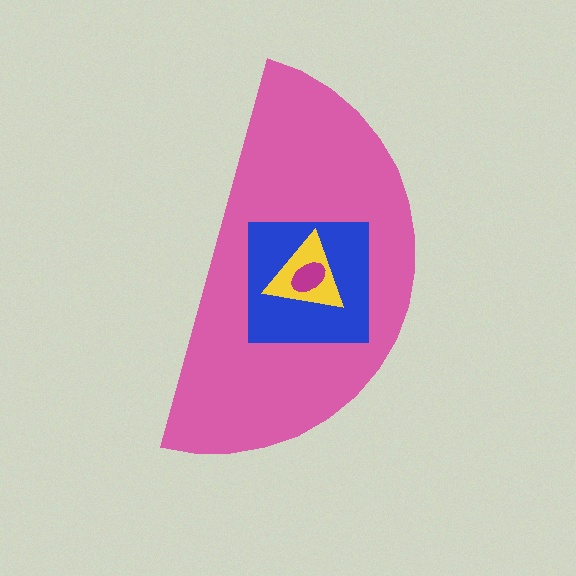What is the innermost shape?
The magenta ellipse.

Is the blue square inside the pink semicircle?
Yes.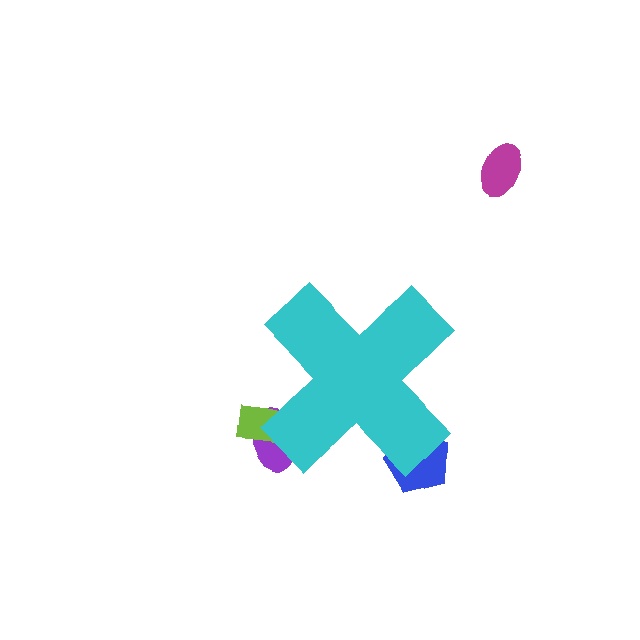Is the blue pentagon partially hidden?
Yes, the blue pentagon is partially hidden behind the cyan cross.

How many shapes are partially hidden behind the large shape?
3 shapes are partially hidden.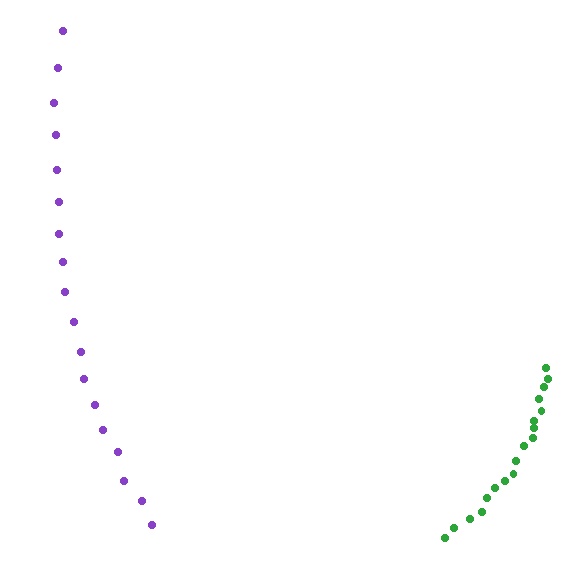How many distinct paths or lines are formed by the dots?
There are 2 distinct paths.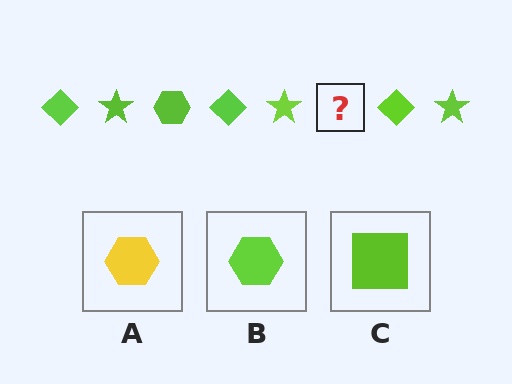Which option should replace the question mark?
Option B.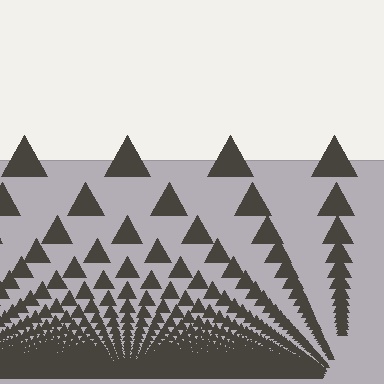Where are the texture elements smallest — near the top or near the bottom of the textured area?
Near the bottom.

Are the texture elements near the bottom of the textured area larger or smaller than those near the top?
Smaller. The gradient is inverted — elements near the bottom are smaller and denser.